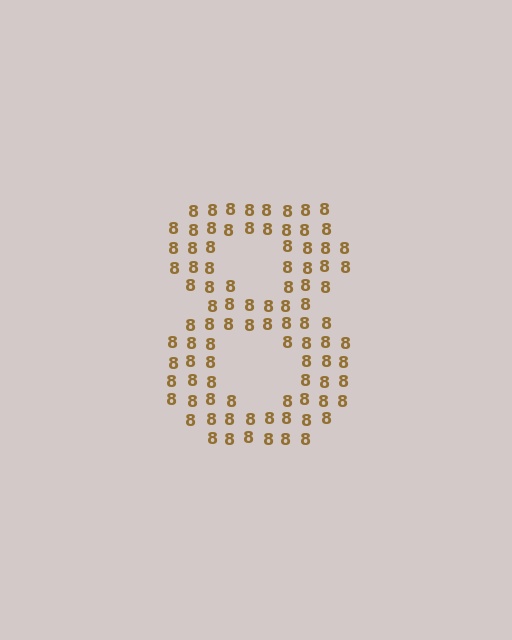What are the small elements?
The small elements are digit 8's.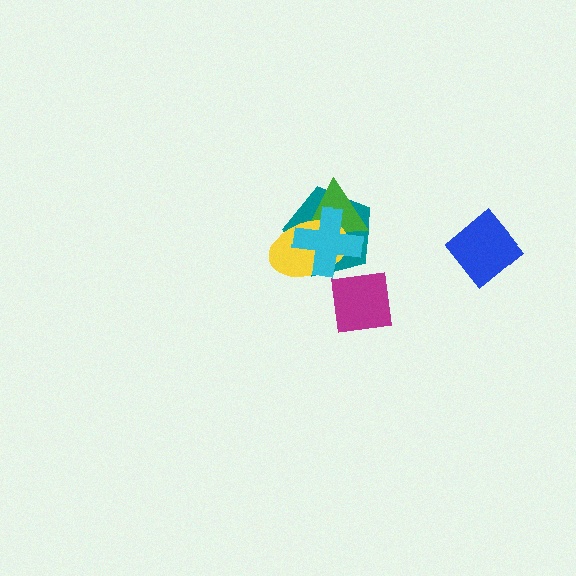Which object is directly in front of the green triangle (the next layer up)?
The yellow ellipse is directly in front of the green triangle.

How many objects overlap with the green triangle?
3 objects overlap with the green triangle.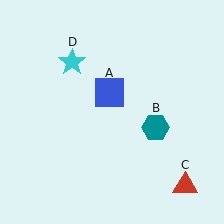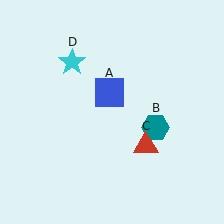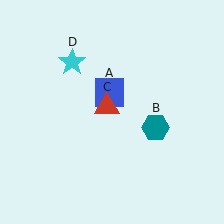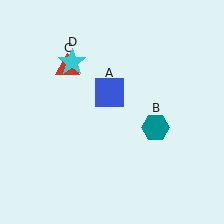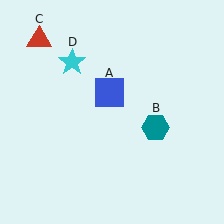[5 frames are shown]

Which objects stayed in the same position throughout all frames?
Blue square (object A) and teal hexagon (object B) and cyan star (object D) remained stationary.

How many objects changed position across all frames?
1 object changed position: red triangle (object C).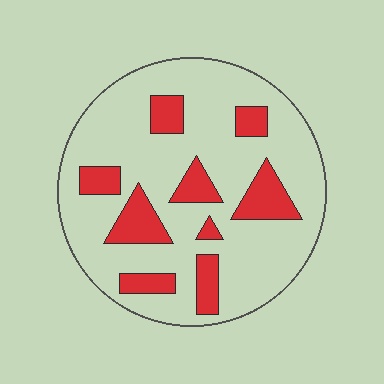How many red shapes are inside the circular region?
9.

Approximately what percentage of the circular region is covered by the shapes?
Approximately 20%.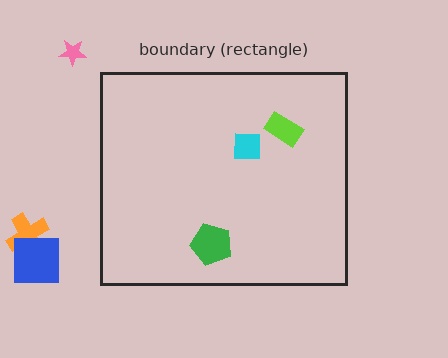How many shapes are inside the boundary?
3 inside, 3 outside.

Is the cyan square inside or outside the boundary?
Inside.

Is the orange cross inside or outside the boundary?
Outside.